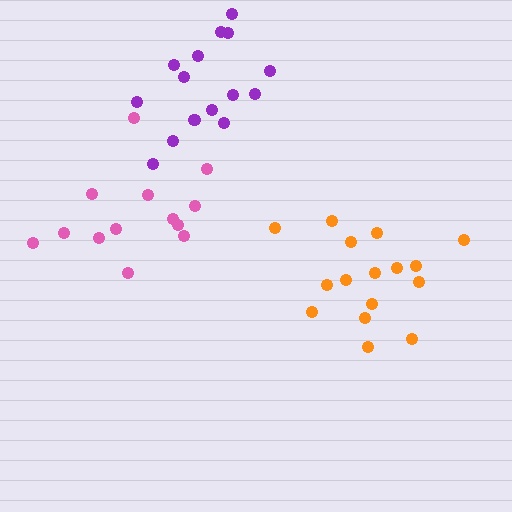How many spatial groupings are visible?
There are 3 spatial groupings.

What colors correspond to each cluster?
The clusters are colored: purple, orange, pink.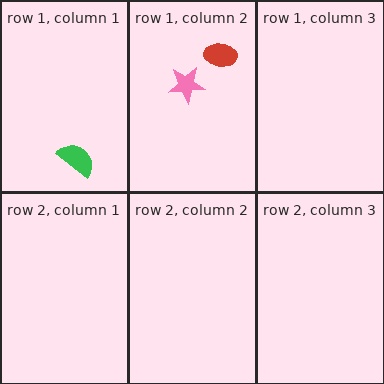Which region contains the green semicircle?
The row 1, column 1 region.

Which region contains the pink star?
The row 1, column 2 region.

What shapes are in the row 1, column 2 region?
The red ellipse, the pink star.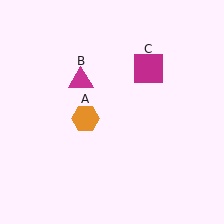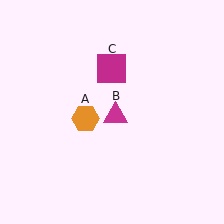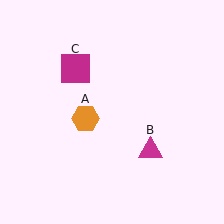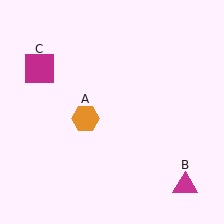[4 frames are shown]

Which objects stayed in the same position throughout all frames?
Orange hexagon (object A) remained stationary.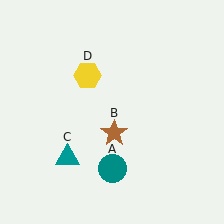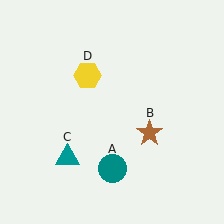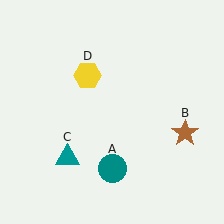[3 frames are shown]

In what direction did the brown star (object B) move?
The brown star (object B) moved right.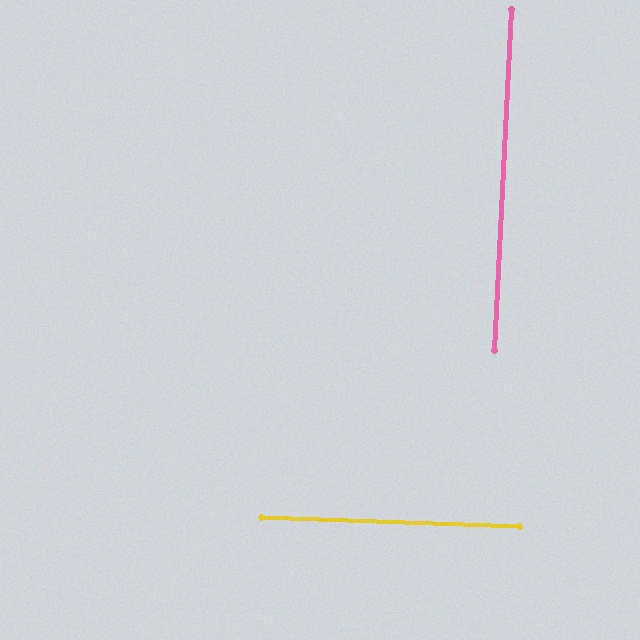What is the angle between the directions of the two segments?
Approximately 89 degrees.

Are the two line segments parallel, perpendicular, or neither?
Perpendicular — they meet at approximately 89°.